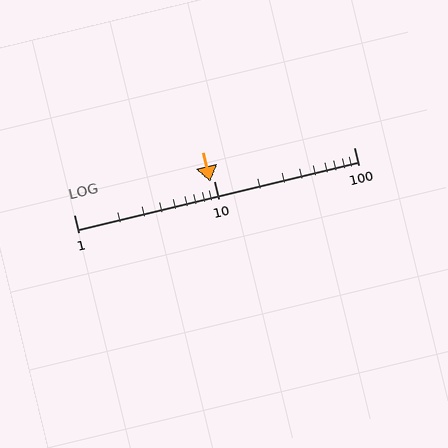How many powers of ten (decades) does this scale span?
The scale spans 2 decades, from 1 to 100.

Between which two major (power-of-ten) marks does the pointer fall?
The pointer is between 1 and 10.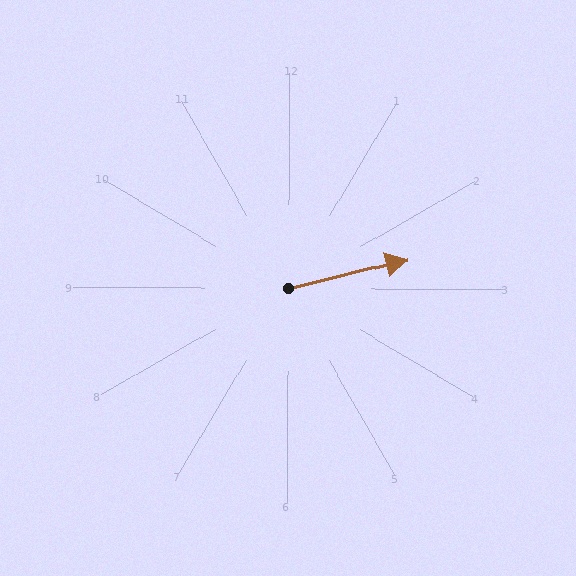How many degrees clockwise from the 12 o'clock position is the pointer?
Approximately 76 degrees.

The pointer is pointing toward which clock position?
Roughly 3 o'clock.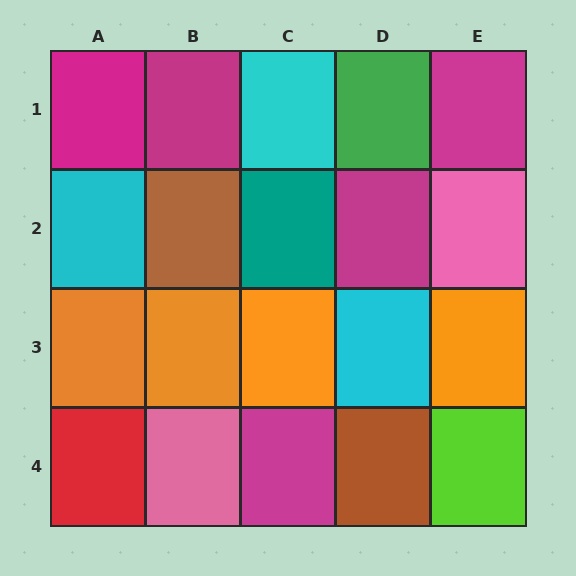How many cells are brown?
2 cells are brown.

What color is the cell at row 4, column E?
Lime.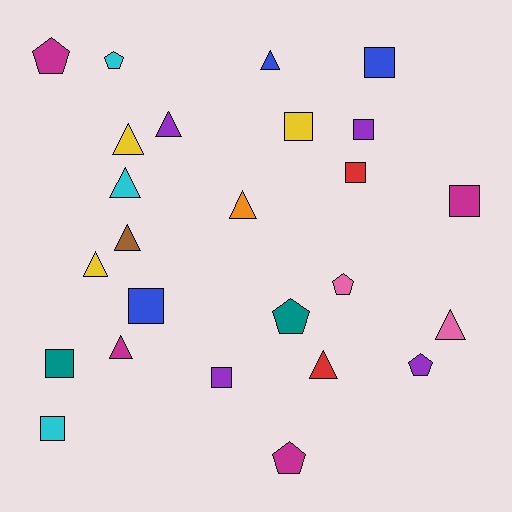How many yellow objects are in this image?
There are 3 yellow objects.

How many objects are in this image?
There are 25 objects.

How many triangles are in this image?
There are 10 triangles.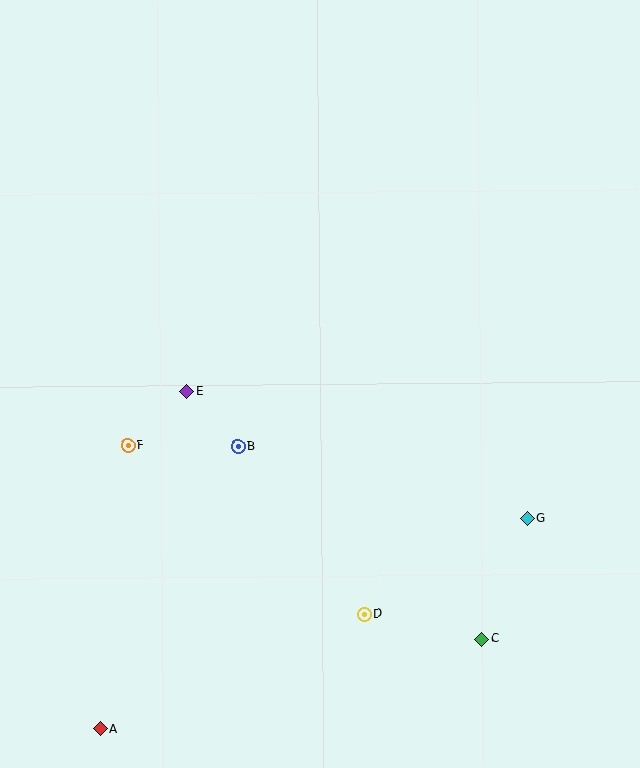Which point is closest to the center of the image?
Point B at (238, 446) is closest to the center.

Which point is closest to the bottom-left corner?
Point A is closest to the bottom-left corner.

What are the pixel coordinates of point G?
Point G is at (527, 519).